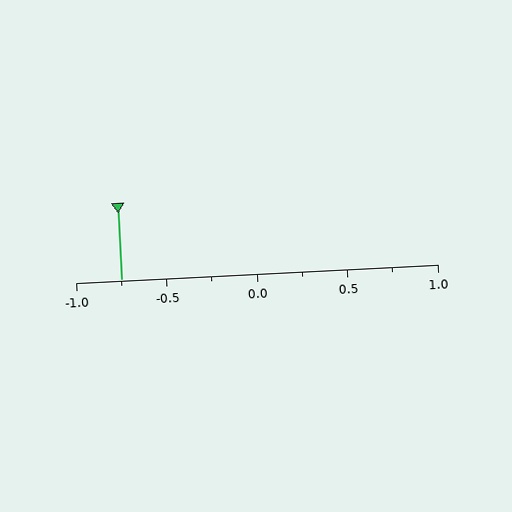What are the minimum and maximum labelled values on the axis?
The axis runs from -1.0 to 1.0.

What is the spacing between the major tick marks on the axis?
The major ticks are spaced 0.5 apart.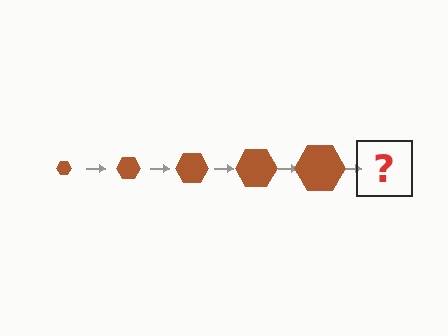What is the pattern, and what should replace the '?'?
The pattern is that the hexagon gets progressively larger each step. The '?' should be a brown hexagon, larger than the previous one.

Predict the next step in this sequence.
The next step is a brown hexagon, larger than the previous one.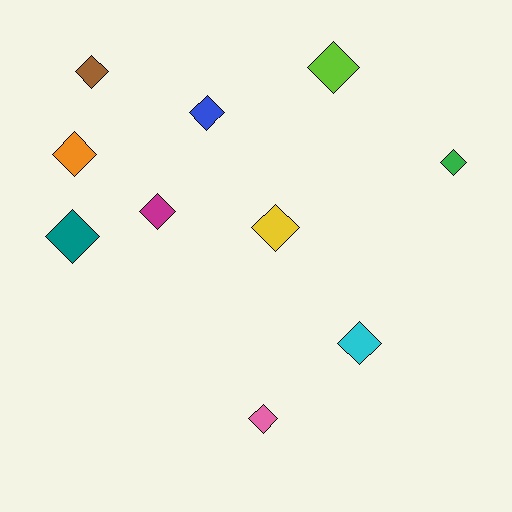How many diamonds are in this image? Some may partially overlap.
There are 10 diamonds.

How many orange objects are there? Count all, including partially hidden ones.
There is 1 orange object.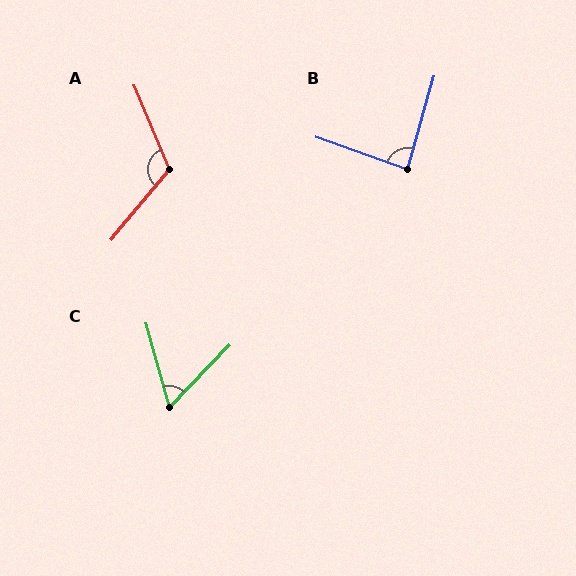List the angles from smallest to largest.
C (60°), B (86°), A (117°).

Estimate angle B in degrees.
Approximately 86 degrees.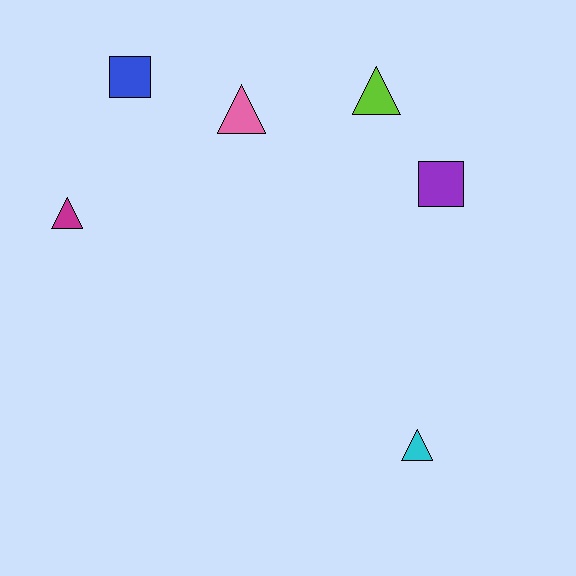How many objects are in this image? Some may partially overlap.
There are 6 objects.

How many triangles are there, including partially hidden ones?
There are 4 triangles.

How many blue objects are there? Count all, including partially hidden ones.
There is 1 blue object.